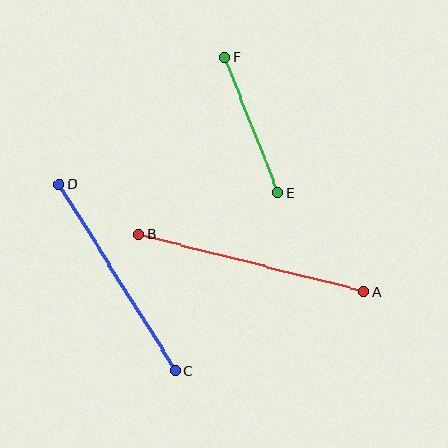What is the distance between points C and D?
The distance is approximately 220 pixels.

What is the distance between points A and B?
The distance is approximately 233 pixels.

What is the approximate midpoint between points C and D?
The midpoint is at approximately (117, 277) pixels.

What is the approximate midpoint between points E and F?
The midpoint is at approximately (252, 125) pixels.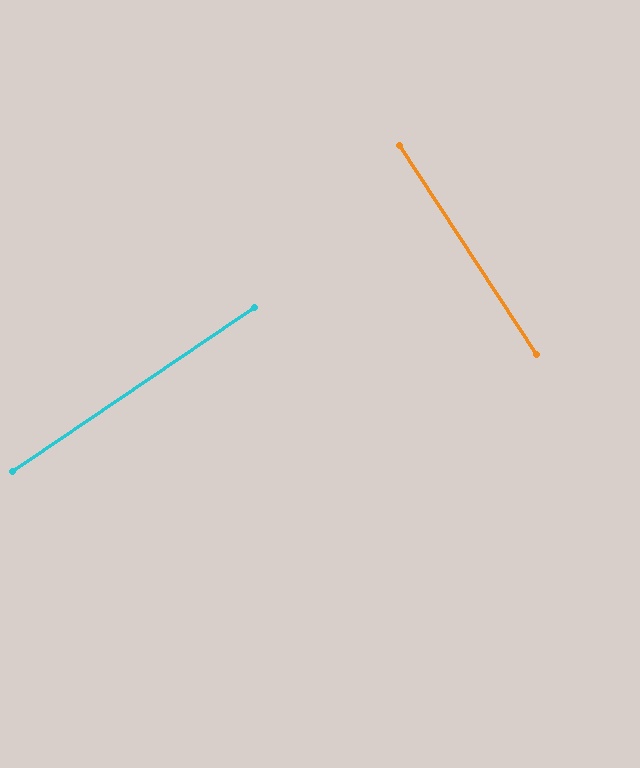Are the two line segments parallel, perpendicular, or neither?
Perpendicular — they meet at approximately 89°.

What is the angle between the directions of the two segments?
Approximately 89 degrees.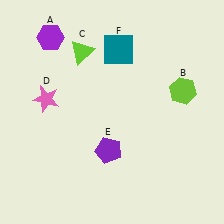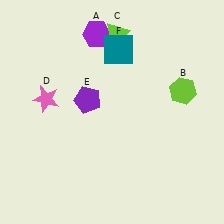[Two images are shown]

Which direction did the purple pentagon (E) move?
The purple pentagon (E) moved up.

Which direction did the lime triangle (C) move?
The lime triangle (C) moved right.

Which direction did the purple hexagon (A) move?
The purple hexagon (A) moved right.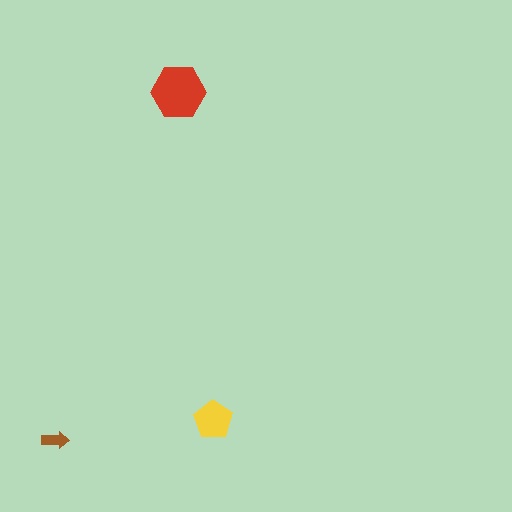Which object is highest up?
The red hexagon is topmost.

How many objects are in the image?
There are 3 objects in the image.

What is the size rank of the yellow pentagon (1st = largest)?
2nd.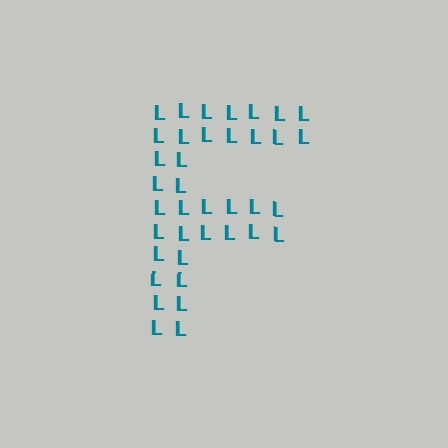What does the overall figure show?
The overall figure shows the letter F.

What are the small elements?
The small elements are letter L's.